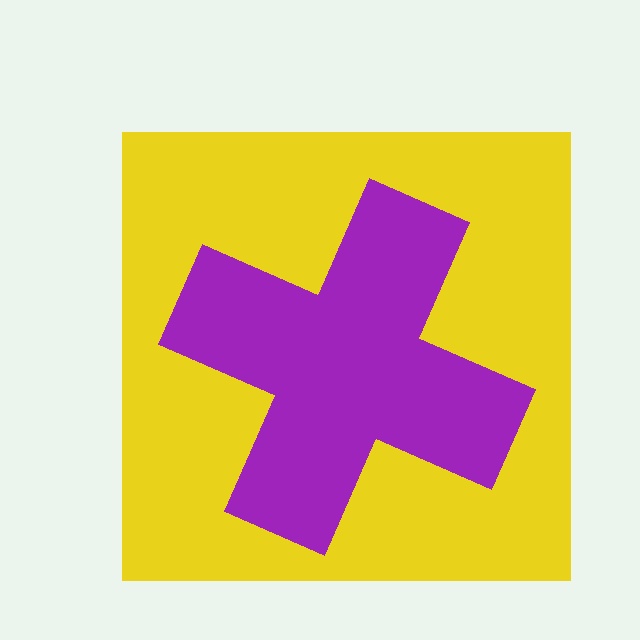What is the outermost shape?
The yellow square.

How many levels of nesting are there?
2.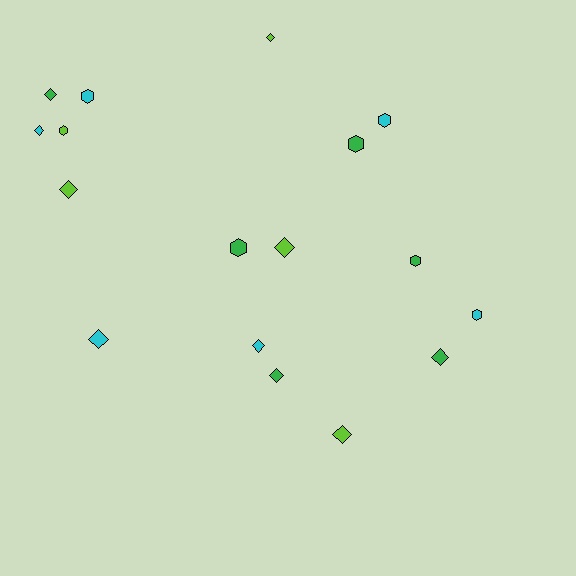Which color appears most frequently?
Cyan, with 6 objects.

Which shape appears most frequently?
Diamond, with 10 objects.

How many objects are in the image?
There are 17 objects.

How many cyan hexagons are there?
There are 3 cyan hexagons.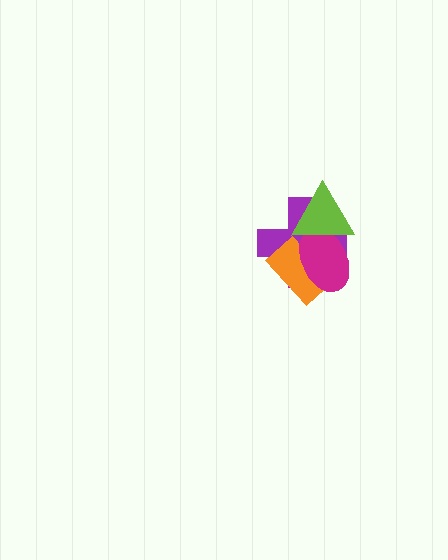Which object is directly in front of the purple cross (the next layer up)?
The orange rectangle is directly in front of the purple cross.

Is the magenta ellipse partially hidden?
Yes, it is partially covered by another shape.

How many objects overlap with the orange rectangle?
3 objects overlap with the orange rectangle.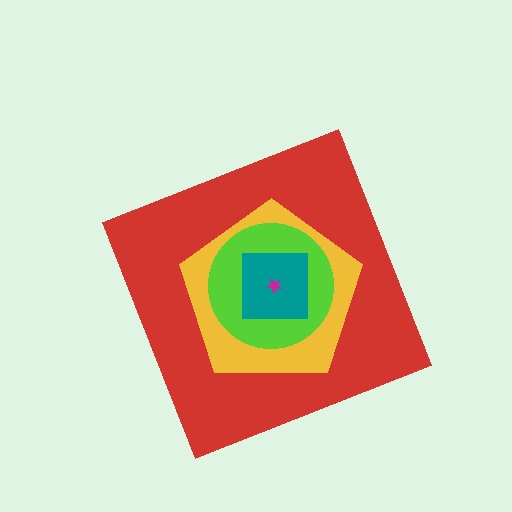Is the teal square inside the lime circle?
Yes.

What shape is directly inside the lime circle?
The teal square.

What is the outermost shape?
The red diamond.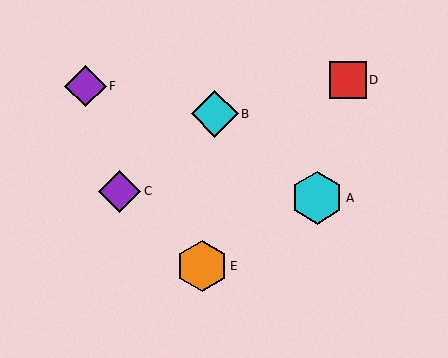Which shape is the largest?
The cyan hexagon (labeled A) is the largest.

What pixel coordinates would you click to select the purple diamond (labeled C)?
Click at (119, 191) to select the purple diamond C.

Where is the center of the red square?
The center of the red square is at (348, 80).